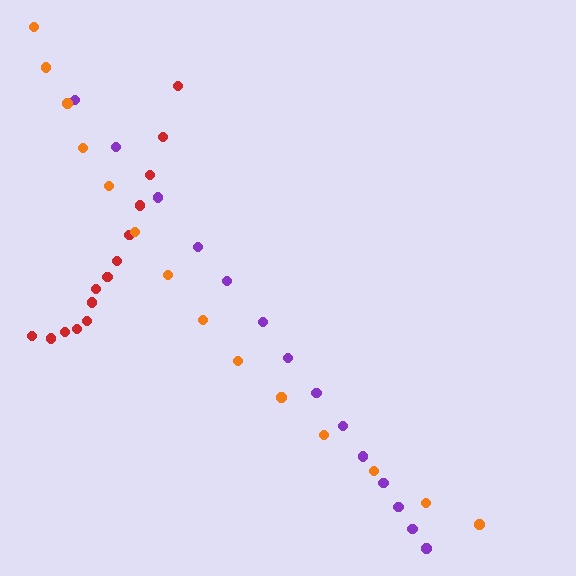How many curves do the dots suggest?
There are 3 distinct paths.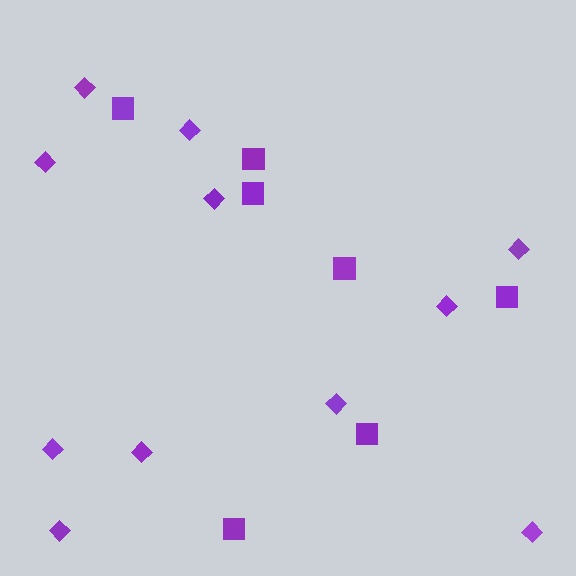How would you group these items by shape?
There are 2 groups: one group of squares (7) and one group of diamonds (11).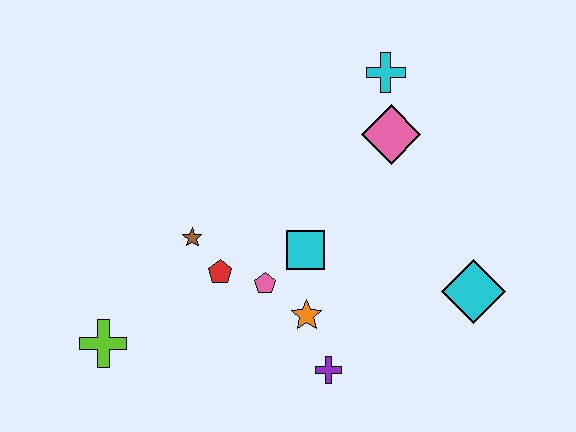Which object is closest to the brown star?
The red pentagon is closest to the brown star.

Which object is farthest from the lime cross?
The cyan cross is farthest from the lime cross.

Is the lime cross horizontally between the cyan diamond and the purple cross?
No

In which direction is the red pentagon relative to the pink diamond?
The red pentagon is to the left of the pink diamond.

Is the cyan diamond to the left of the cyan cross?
No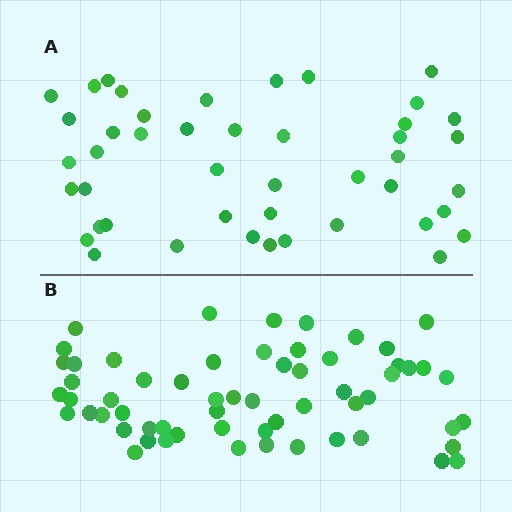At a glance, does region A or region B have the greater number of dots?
Region B (the bottom region) has more dots.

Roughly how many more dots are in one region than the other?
Region B has approximately 15 more dots than region A.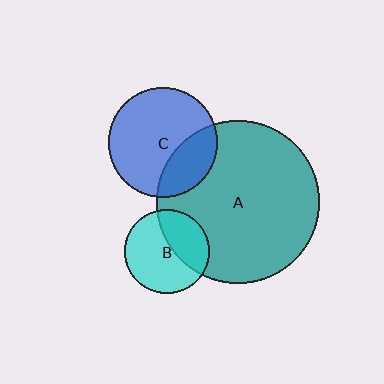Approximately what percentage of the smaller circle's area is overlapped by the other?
Approximately 35%.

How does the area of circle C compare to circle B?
Approximately 1.7 times.